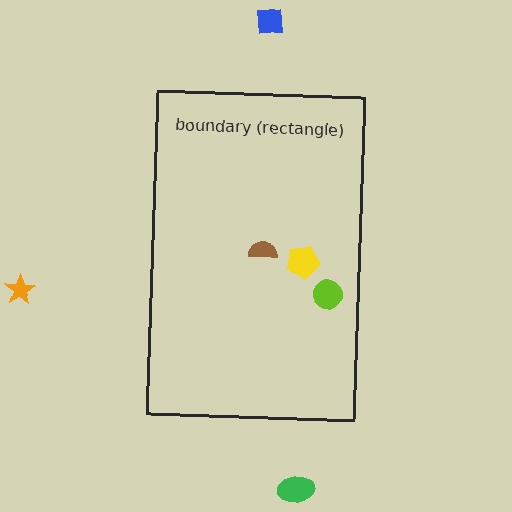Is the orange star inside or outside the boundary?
Outside.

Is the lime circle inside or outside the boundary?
Inside.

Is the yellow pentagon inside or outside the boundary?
Inside.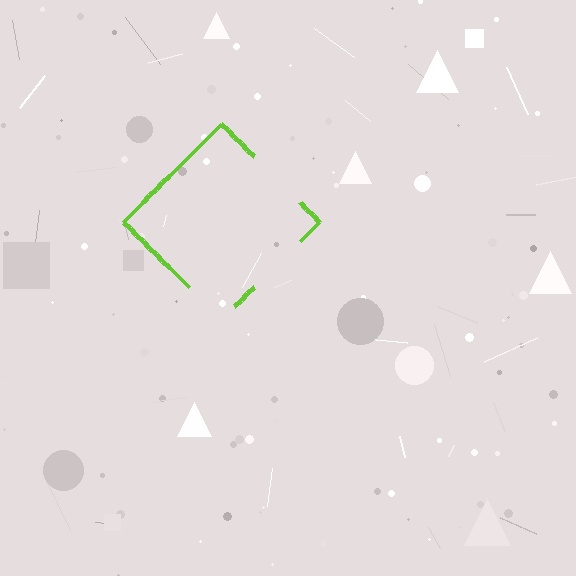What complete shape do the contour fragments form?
The contour fragments form a diamond.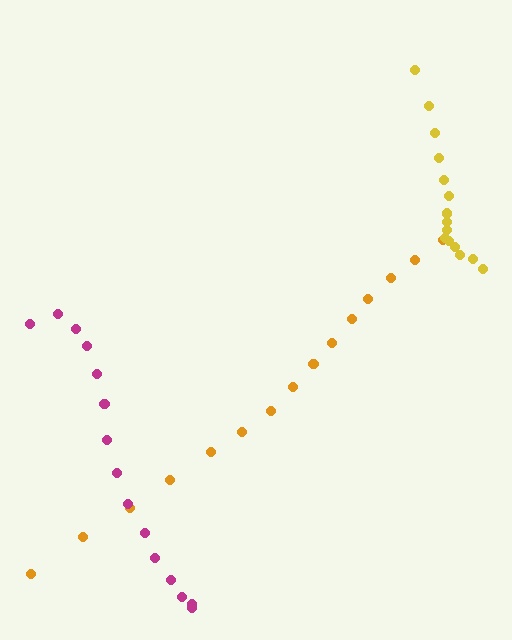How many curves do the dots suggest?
There are 3 distinct paths.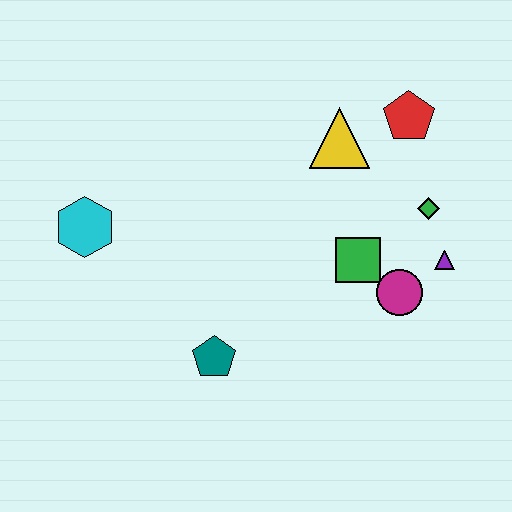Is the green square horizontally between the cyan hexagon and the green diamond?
Yes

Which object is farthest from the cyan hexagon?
The purple triangle is farthest from the cyan hexagon.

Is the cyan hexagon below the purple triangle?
No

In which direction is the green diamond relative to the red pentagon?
The green diamond is below the red pentagon.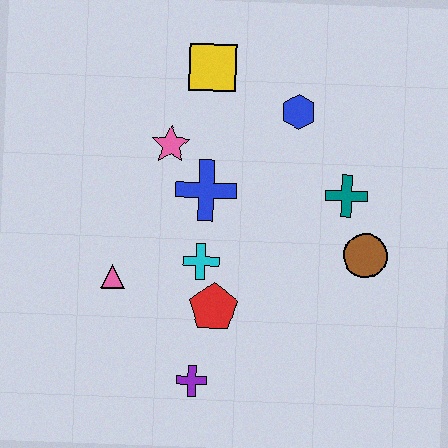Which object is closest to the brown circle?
The teal cross is closest to the brown circle.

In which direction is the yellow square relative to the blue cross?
The yellow square is above the blue cross.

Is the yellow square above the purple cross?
Yes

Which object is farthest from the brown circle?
The pink triangle is farthest from the brown circle.